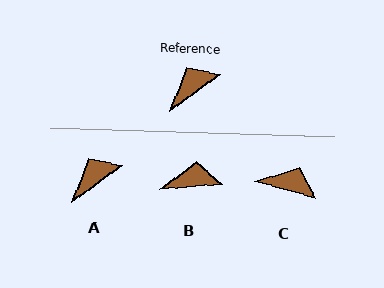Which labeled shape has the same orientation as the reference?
A.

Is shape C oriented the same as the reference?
No, it is off by about 52 degrees.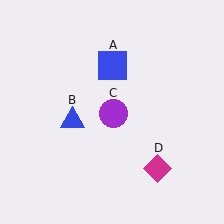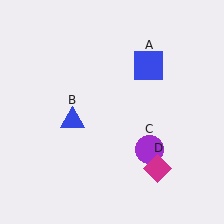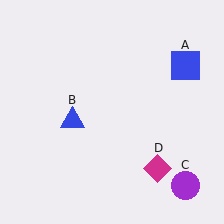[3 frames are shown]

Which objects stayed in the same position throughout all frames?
Blue triangle (object B) and magenta diamond (object D) remained stationary.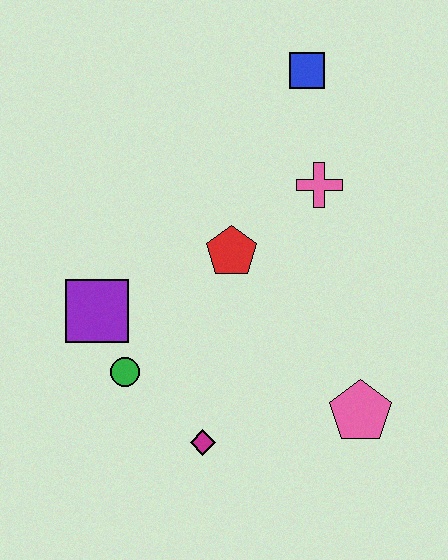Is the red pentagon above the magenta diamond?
Yes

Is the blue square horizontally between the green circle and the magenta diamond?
No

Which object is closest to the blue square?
The pink cross is closest to the blue square.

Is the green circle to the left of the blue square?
Yes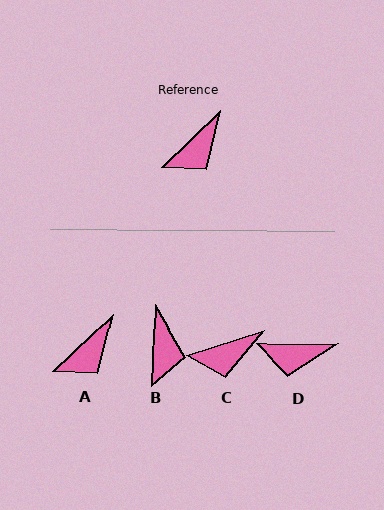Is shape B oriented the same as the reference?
No, it is off by about 44 degrees.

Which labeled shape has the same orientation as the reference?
A.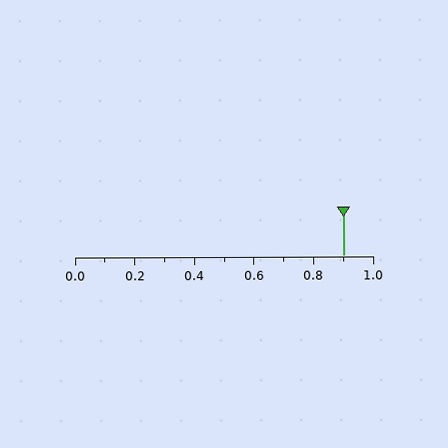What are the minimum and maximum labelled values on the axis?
The axis runs from 0.0 to 1.0.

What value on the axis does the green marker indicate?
The marker indicates approximately 0.9.